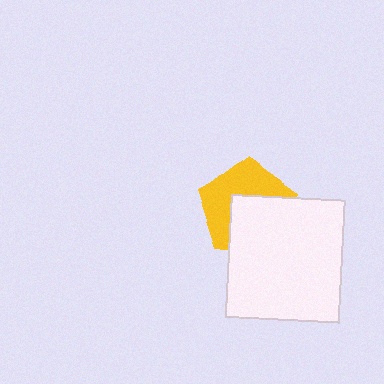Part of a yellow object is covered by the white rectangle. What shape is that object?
It is a pentagon.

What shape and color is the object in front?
The object in front is a white rectangle.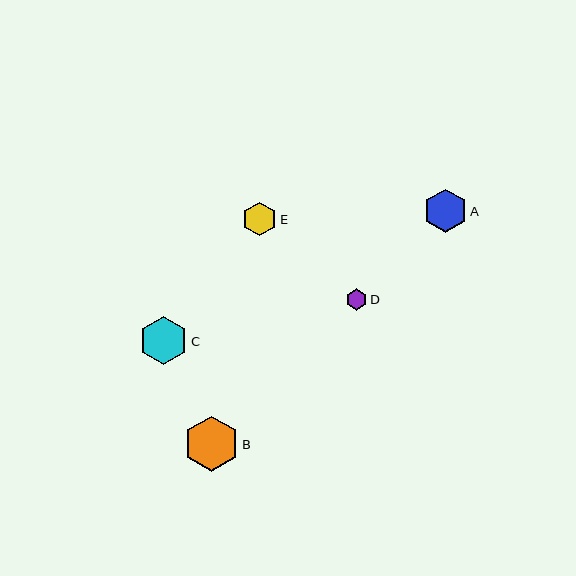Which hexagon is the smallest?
Hexagon D is the smallest with a size of approximately 22 pixels.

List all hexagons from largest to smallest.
From largest to smallest: B, C, A, E, D.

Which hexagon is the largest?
Hexagon B is the largest with a size of approximately 55 pixels.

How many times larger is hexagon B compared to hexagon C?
Hexagon B is approximately 1.1 times the size of hexagon C.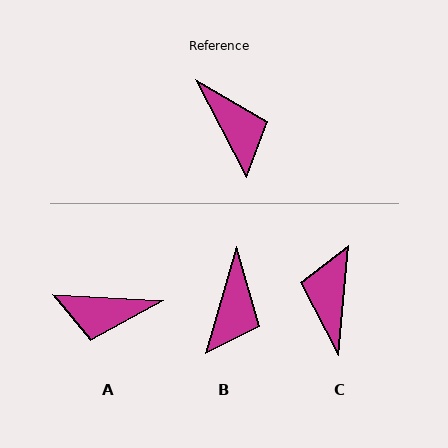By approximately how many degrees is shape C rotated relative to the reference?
Approximately 148 degrees counter-clockwise.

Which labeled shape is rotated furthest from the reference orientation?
C, about 148 degrees away.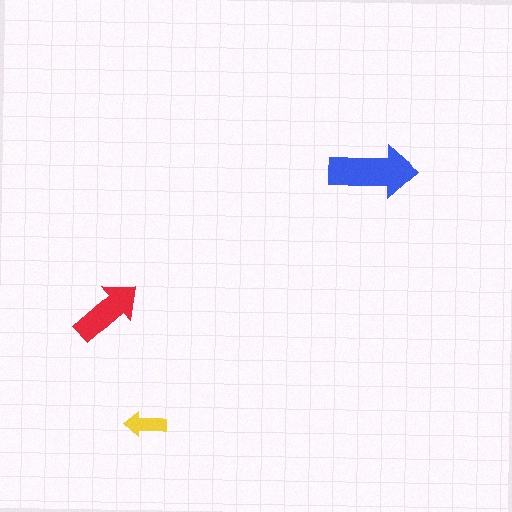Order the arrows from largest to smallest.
the blue one, the red one, the yellow one.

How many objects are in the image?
There are 3 objects in the image.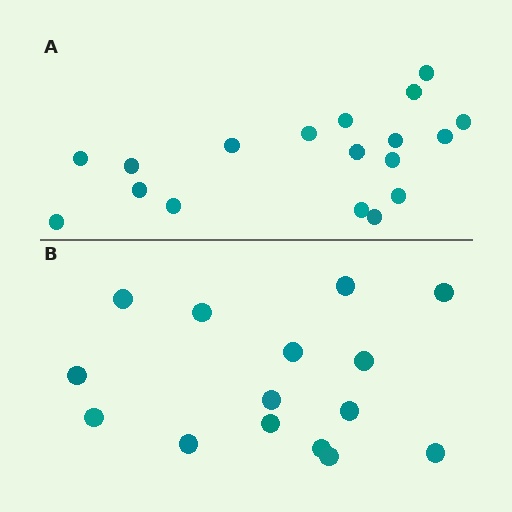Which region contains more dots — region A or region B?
Region A (the top region) has more dots.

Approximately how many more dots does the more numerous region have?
Region A has just a few more — roughly 2 or 3 more dots than region B.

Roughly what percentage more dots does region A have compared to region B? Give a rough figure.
About 20% more.